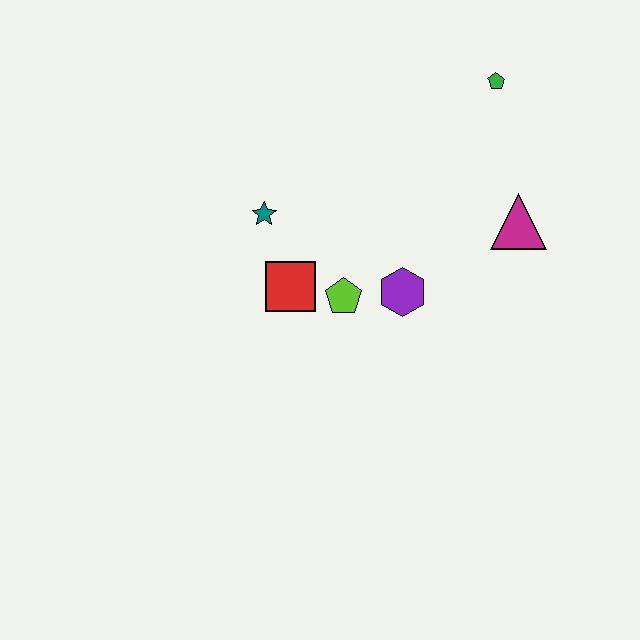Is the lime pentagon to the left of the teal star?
No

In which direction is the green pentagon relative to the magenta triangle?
The green pentagon is above the magenta triangle.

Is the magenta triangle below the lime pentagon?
No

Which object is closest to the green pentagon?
The magenta triangle is closest to the green pentagon.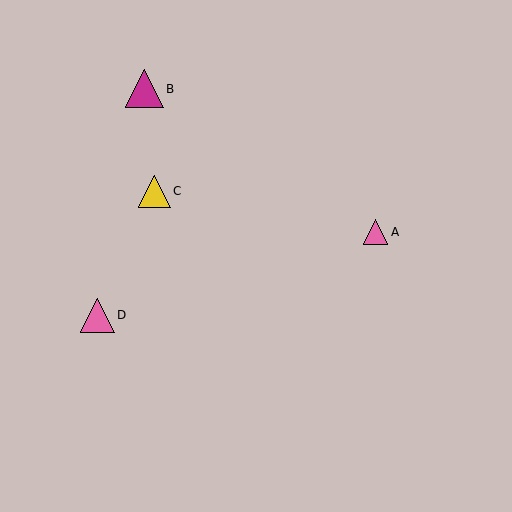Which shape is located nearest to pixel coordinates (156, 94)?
The magenta triangle (labeled B) at (144, 89) is nearest to that location.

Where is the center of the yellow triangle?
The center of the yellow triangle is at (154, 191).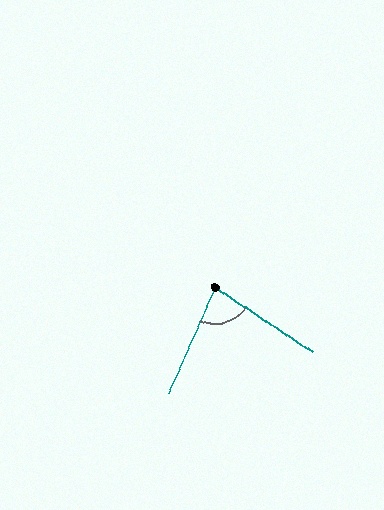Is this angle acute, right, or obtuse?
It is acute.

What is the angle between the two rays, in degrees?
Approximately 80 degrees.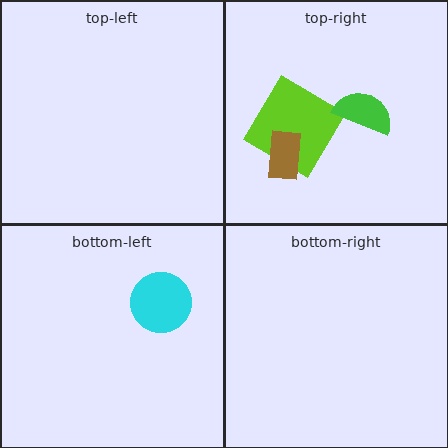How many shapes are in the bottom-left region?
1.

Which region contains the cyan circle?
The bottom-left region.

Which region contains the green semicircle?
The top-right region.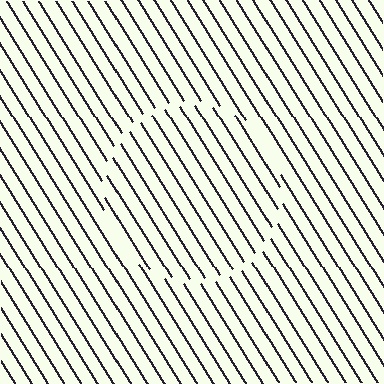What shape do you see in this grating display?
An illusory circle. The interior of the shape contains the same grating, shifted by half a period — the contour is defined by the phase discontinuity where line-ends from the inner and outer gratings abut.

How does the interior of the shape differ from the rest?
The interior of the shape contains the same grating, shifted by half a period — the contour is defined by the phase discontinuity where line-ends from the inner and outer gratings abut.